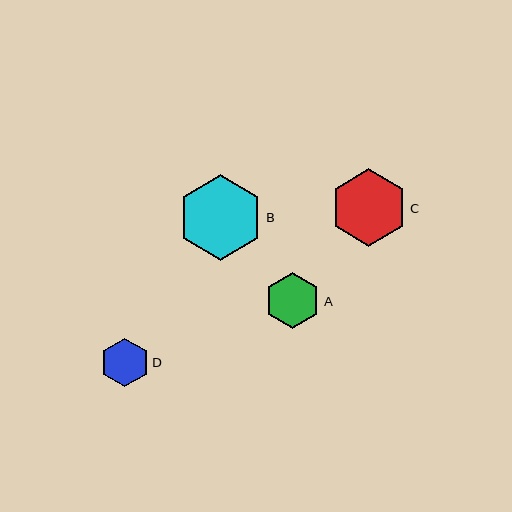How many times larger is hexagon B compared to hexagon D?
Hexagon B is approximately 1.7 times the size of hexagon D.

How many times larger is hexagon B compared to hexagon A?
Hexagon B is approximately 1.5 times the size of hexagon A.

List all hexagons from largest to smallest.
From largest to smallest: B, C, A, D.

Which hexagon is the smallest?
Hexagon D is the smallest with a size of approximately 49 pixels.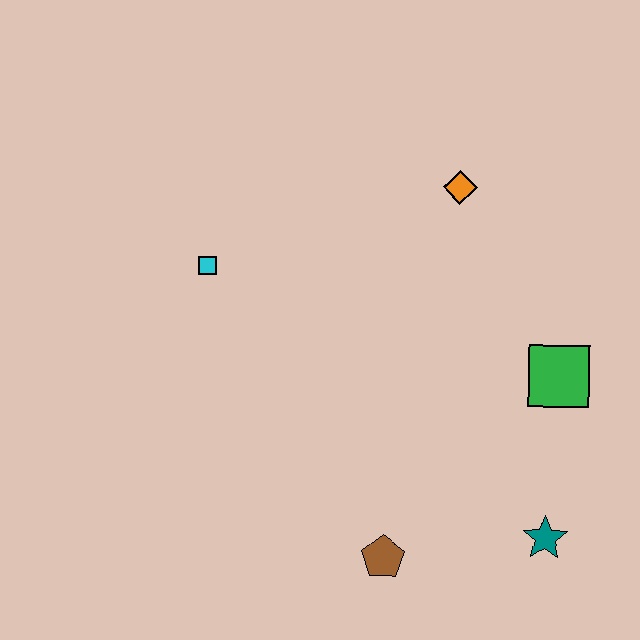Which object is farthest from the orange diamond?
The brown pentagon is farthest from the orange diamond.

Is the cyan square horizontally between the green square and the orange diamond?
No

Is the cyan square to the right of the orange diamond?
No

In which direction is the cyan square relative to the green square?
The cyan square is to the left of the green square.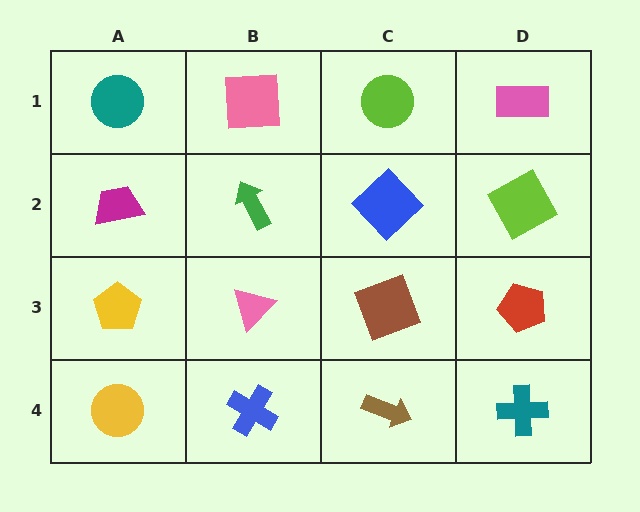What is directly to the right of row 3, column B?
A brown square.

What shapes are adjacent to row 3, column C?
A blue diamond (row 2, column C), a brown arrow (row 4, column C), a pink triangle (row 3, column B), a red pentagon (row 3, column D).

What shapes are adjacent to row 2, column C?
A lime circle (row 1, column C), a brown square (row 3, column C), a green arrow (row 2, column B), a lime square (row 2, column D).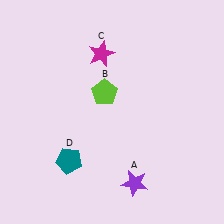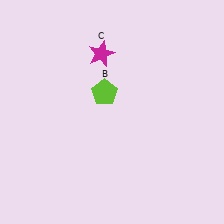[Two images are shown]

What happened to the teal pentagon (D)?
The teal pentagon (D) was removed in Image 2. It was in the bottom-left area of Image 1.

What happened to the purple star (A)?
The purple star (A) was removed in Image 2. It was in the bottom-right area of Image 1.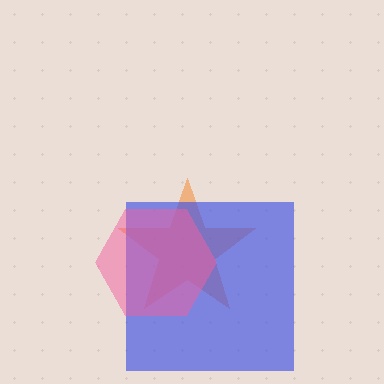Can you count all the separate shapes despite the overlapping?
Yes, there are 3 separate shapes.